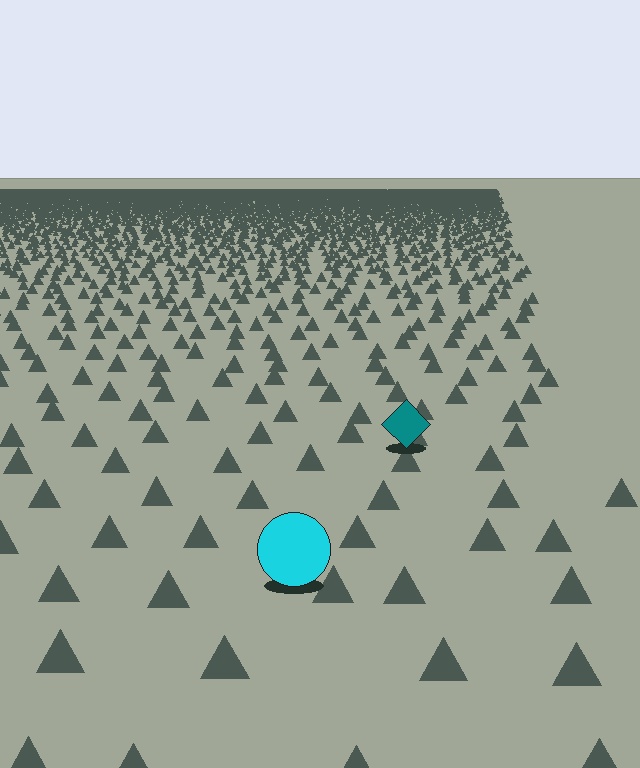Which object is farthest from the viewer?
The teal diamond is farthest from the viewer. It appears smaller and the ground texture around it is denser.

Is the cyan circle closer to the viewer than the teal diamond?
Yes. The cyan circle is closer — you can tell from the texture gradient: the ground texture is coarser near it.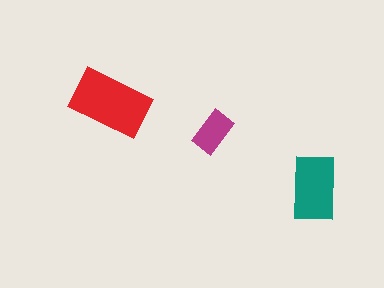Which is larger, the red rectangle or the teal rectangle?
The red one.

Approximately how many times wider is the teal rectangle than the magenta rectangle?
About 1.5 times wider.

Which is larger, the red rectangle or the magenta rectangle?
The red one.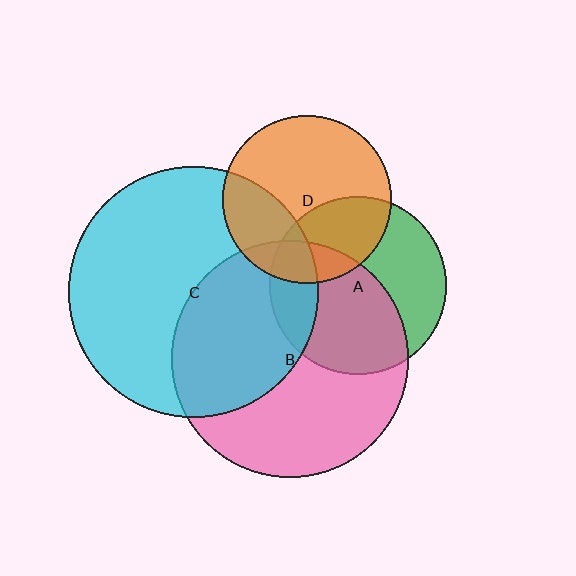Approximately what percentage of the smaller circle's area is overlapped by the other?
Approximately 45%.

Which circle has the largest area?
Circle C (cyan).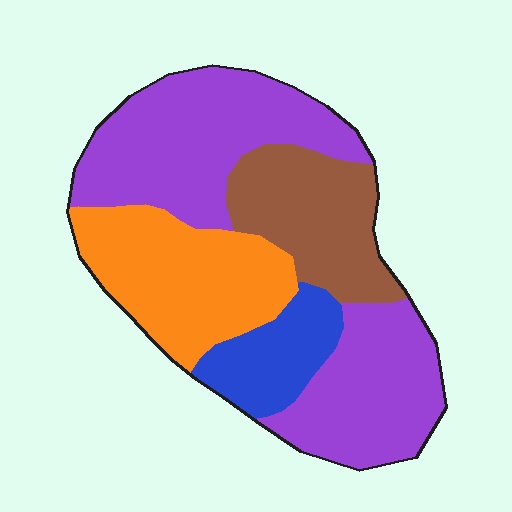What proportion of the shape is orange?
Orange covers around 25% of the shape.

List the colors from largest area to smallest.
From largest to smallest: purple, orange, brown, blue.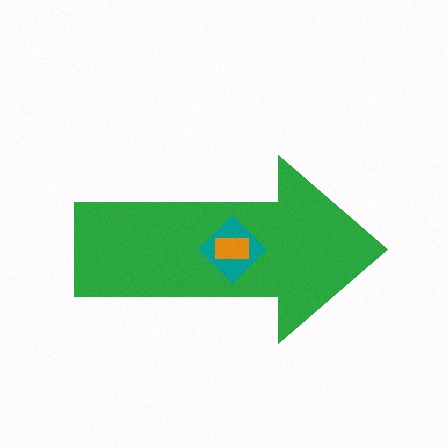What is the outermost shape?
The green arrow.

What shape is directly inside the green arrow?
The teal diamond.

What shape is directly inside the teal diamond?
The orange rectangle.